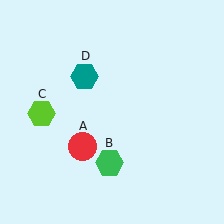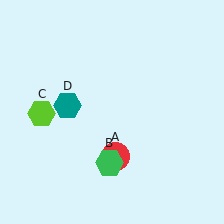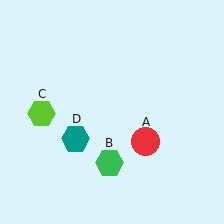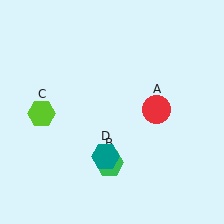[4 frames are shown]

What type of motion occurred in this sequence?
The red circle (object A), teal hexagon (object D) rotated counterclockwise around the center of the scene.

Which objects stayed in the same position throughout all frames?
Green hexagon (object B) and lime hexagon (object C) remained stationary.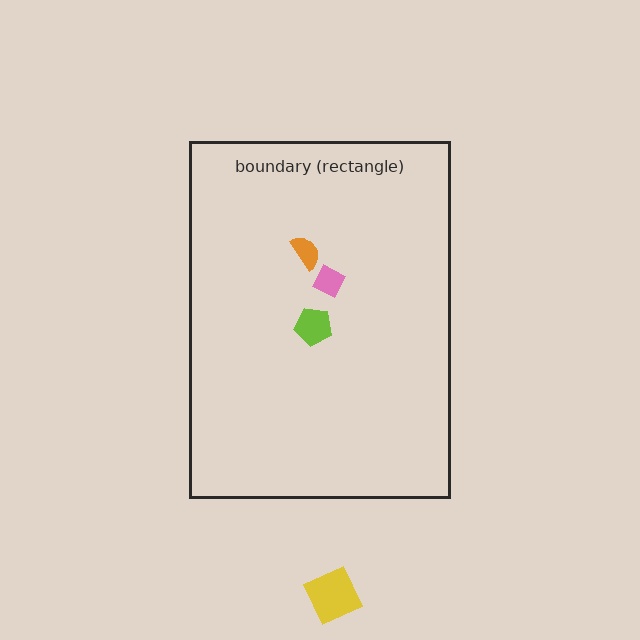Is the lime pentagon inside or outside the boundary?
Inside.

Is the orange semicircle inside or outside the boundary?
Inside.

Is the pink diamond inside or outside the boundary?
Inside.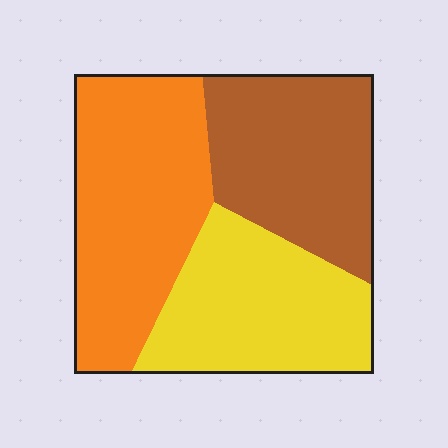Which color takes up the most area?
Orange, at roughly 40%.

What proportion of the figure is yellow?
Yellow covers around 30% of the figure.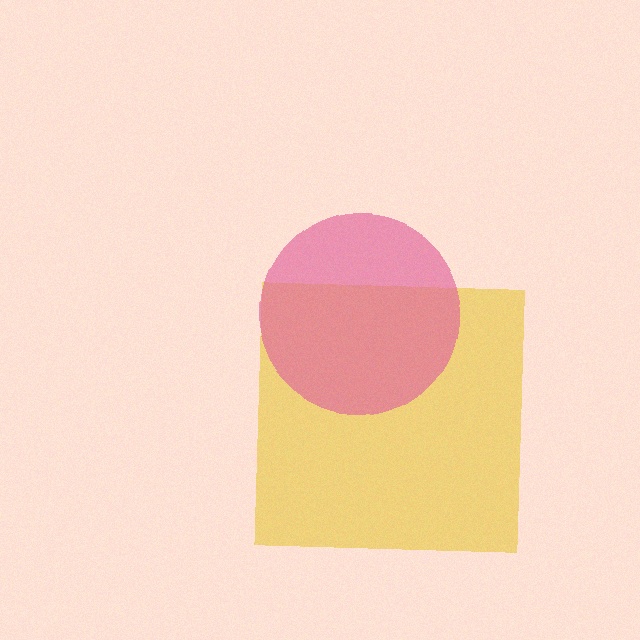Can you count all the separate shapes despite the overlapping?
Yes, there are 2 separate shapes.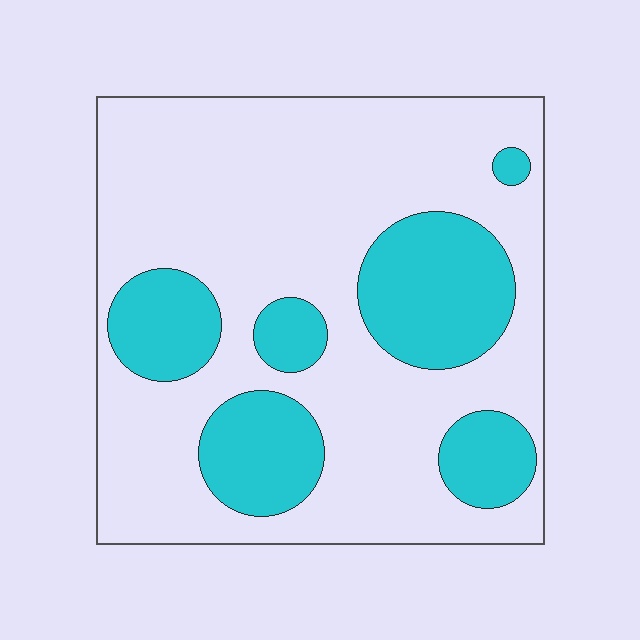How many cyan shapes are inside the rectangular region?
6.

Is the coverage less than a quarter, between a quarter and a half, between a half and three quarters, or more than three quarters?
Between a quarter and a half.